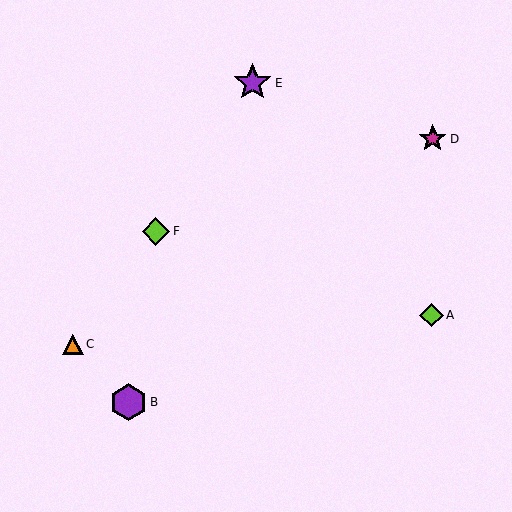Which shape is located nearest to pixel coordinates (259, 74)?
The purple star (labeled E) at (253, 83) is nearest to that location.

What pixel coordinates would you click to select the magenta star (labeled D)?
Click at (432, 138) to select the magenta star D.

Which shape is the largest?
The purple star (labeled E) is the largest.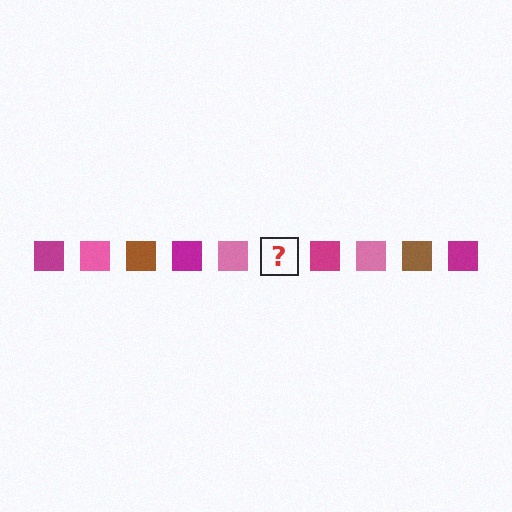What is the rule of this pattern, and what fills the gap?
The rule is that the pattern cycles through magenta, pink, brown squares. The gap should be filled with a brown square.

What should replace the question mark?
The question mark should be replaced with a brown square.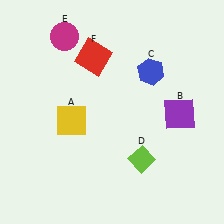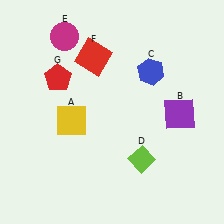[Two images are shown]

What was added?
A red pentagon (G) was added in Image 2.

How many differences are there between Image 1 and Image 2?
There is 1 difference between the two images.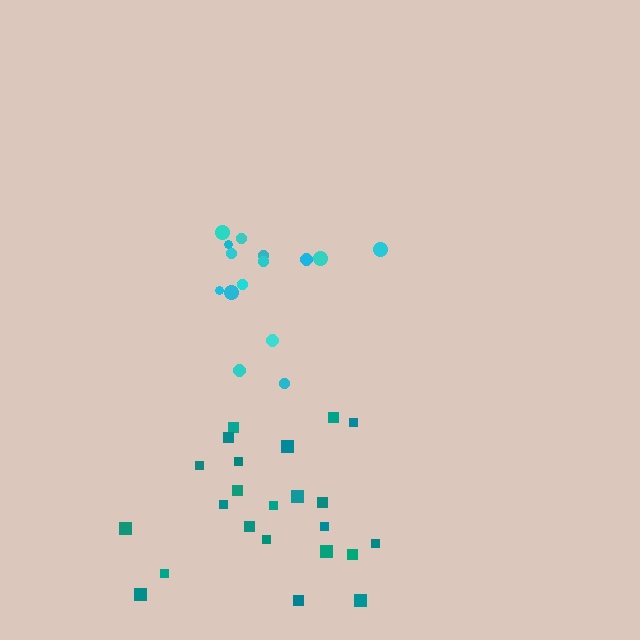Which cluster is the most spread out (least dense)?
Teal.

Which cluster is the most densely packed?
Cyan.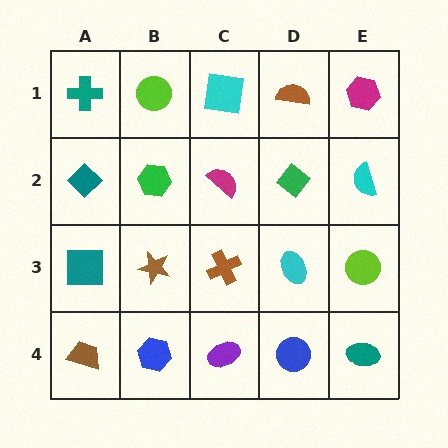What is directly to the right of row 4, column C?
A blue circle.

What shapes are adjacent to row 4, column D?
A cyan ellipse (row 3, column D), a purple ellipse (row 4, column C), a teal ellipse (row 4, column E).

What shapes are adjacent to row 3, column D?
A green diamond (row 2, column D), a blue circle (row 4, column D), a brown cross (row 3, column C), a lime circle (row 3, column E).